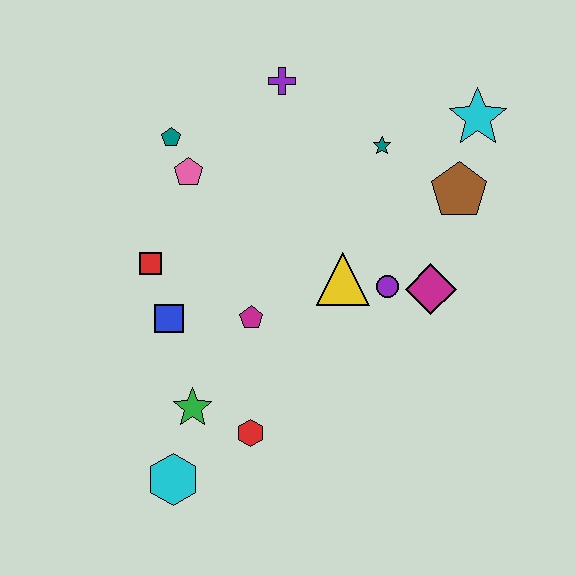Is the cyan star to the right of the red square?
Yes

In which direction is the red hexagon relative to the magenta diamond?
The red hexagon is to the left of the magenta diamond.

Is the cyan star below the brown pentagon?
No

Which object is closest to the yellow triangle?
The purple circle is closest to the yellow triangle.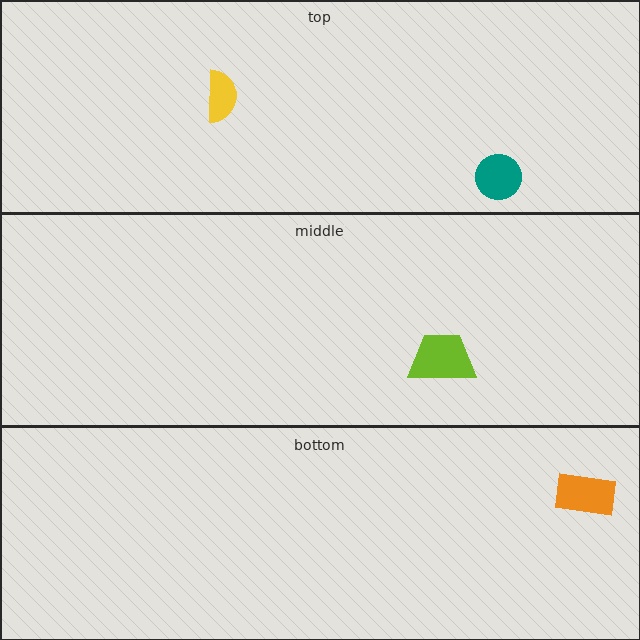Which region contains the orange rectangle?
The bottom region.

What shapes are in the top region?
The teal circle, the yellow semicircle.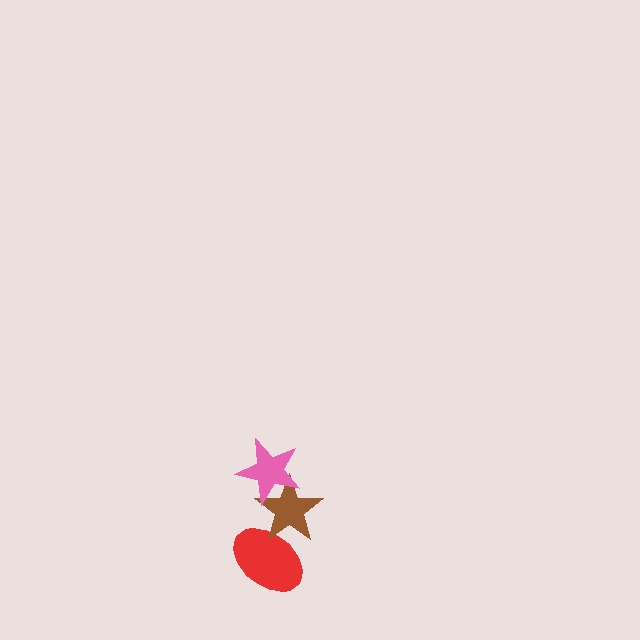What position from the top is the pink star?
The pink star is 1st from the top.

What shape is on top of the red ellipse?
The brown star is on top of the red ellipse.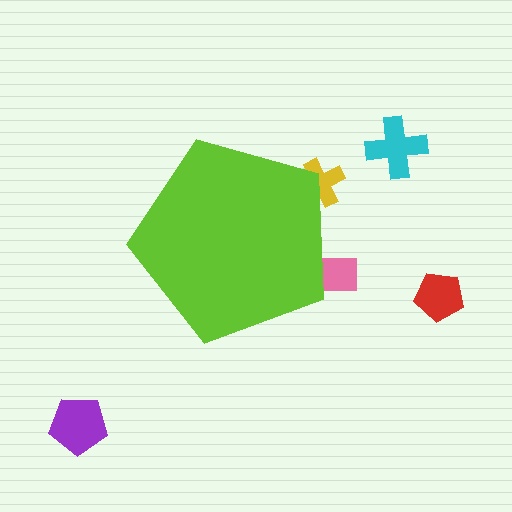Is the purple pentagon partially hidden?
No, the purple pentagon is fully visible.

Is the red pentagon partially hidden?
No, the red pentagon is fully visible.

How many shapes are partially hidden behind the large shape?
2 shapes are partially hidden.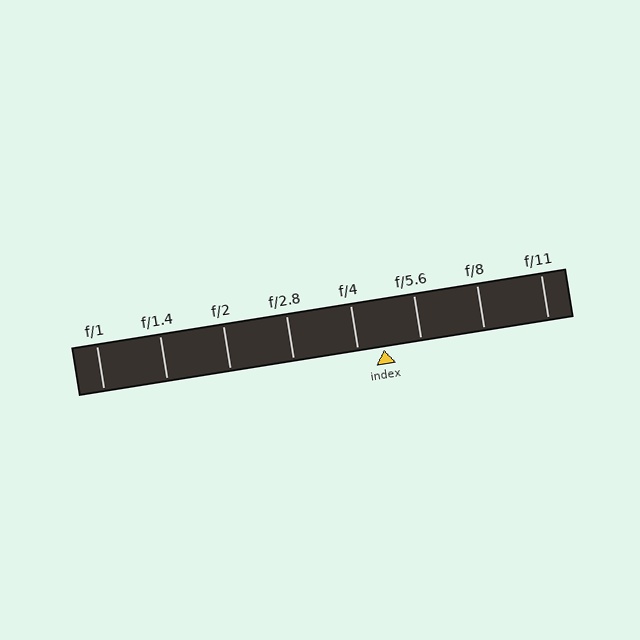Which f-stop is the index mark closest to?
The index mark is closest to f/4.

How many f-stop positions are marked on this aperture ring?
There are 8 f-stop positions marked.